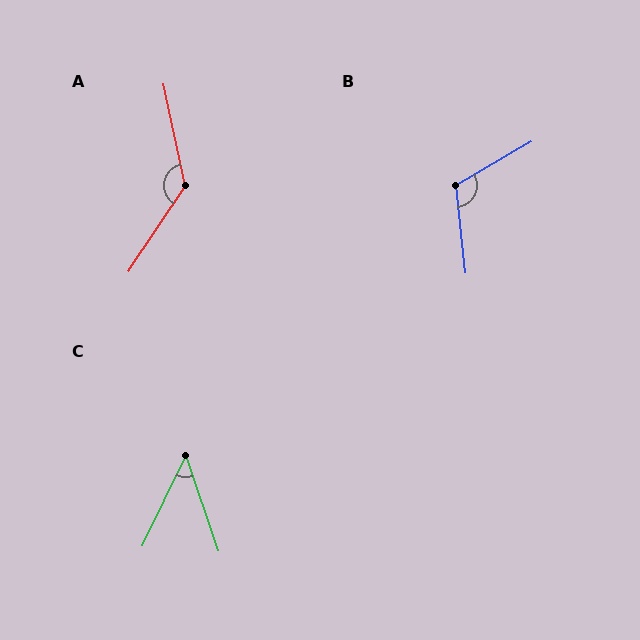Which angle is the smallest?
C, at approximately 44 degrees.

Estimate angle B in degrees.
Approximately 114 degrees.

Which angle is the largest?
A, at approximately 134 degrees.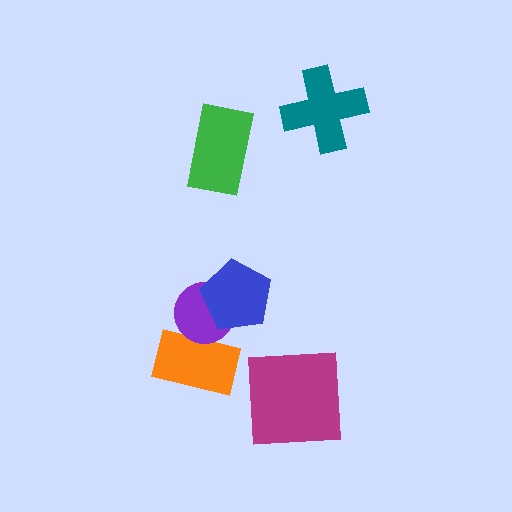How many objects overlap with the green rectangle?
0 objects overlap with the green rectangle.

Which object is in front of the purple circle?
The blue pentagon is in front of the purple circle.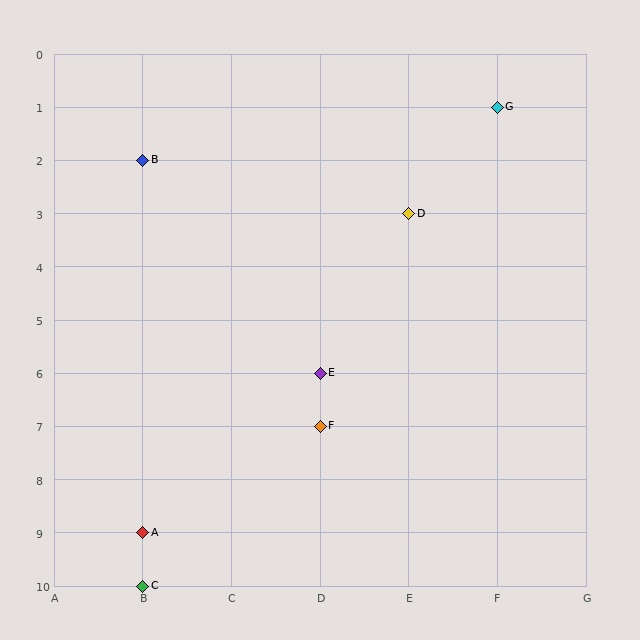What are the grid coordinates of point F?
Point F is at grid coordinates (D, 7).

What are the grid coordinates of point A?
Point A is at grid coordinates (B, 9).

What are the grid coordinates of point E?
Point E is at grid coordinates (D, 6).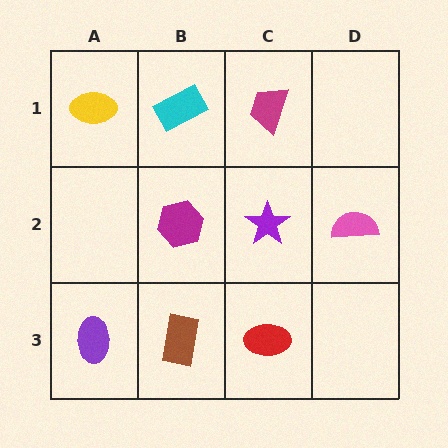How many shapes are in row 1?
3 shapes.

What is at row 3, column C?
A red ellipse.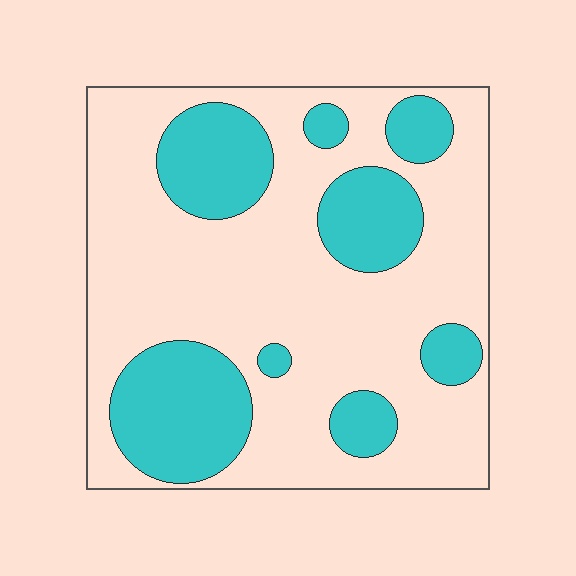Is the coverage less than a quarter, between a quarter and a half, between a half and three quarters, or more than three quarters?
Between a quarter and a half.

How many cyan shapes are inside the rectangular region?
8.